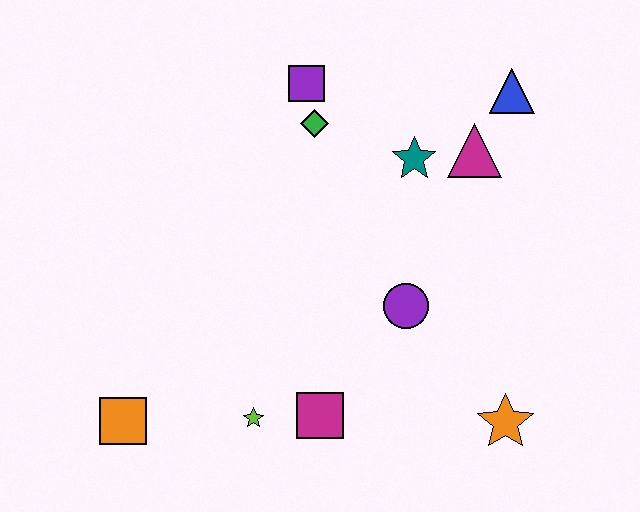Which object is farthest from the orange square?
The blue triangle is farthest from the orange square.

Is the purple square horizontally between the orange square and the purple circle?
Yes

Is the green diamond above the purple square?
No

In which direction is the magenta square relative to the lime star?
The magenta square is to the right of the lime star.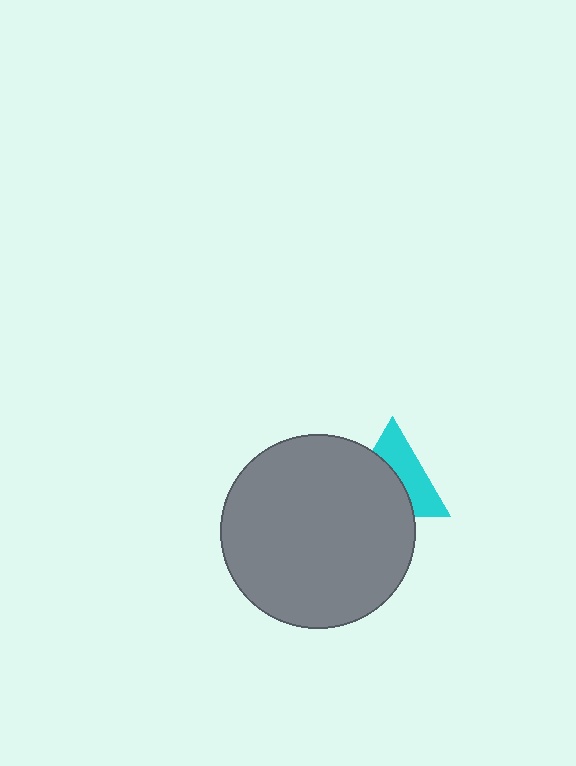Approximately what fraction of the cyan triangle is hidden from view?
Roughly 53% of the cyan triangle is hidden behind the gray circle.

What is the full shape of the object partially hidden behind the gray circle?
The partially hidden object is a cyan triangle.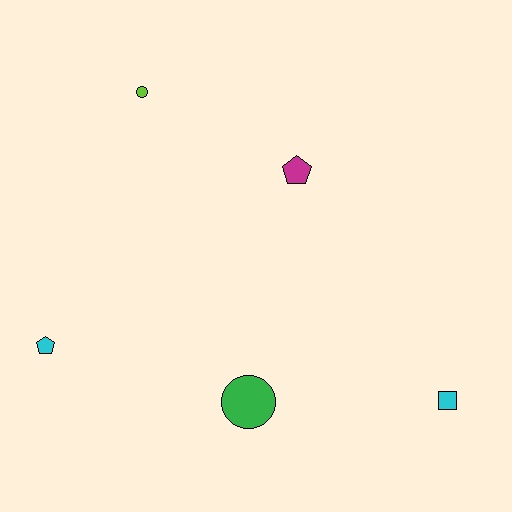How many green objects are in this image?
There is 1 green object.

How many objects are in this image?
There are 5 objects.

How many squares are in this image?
There is 1 square.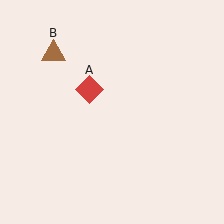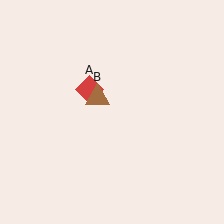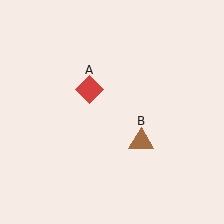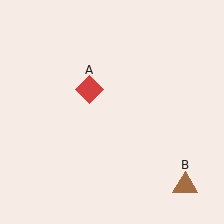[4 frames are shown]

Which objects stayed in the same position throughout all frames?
Red diamond (object A) remained stationary.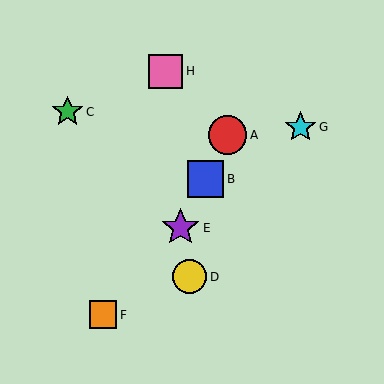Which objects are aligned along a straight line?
Objects A, B, E are aligned along a straight line.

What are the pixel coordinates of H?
Object H is at (165, 71).